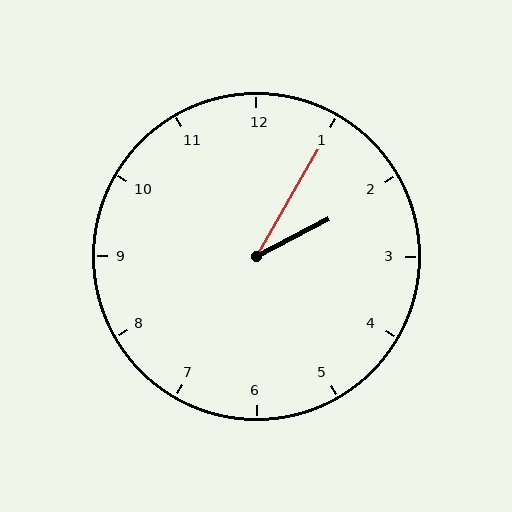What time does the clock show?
2:05.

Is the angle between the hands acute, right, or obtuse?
It is acute.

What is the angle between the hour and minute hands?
Approximately 32 degrees.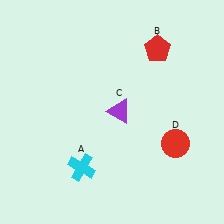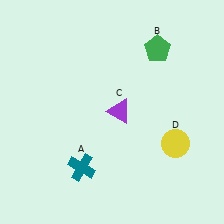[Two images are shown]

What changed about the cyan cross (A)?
In Image 1, A is cyan. In Image 2, it changed to teal.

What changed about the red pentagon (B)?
In Image 1, B is red. In Image 2, it changed to green.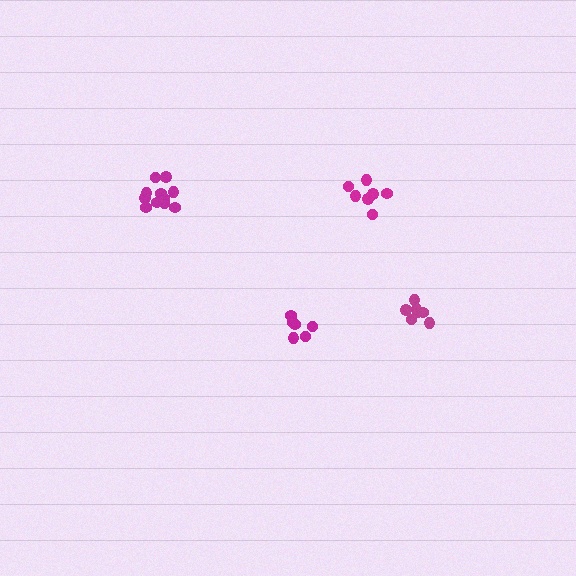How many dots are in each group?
Group 1: 6 dots, Group 2: 7 dots, Group 3: 11 dots, Group 4: 8 dots (32 total).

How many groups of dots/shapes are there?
There are 4 groups.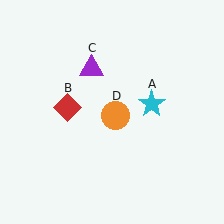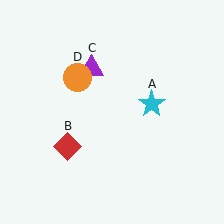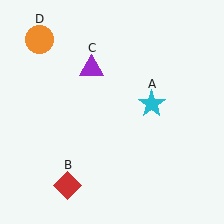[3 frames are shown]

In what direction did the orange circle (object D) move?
The orange circle (object D) moved up and to the left.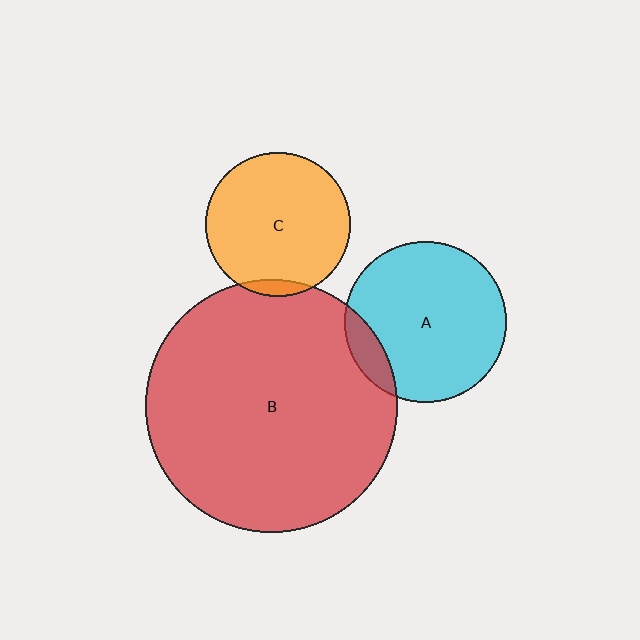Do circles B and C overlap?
Yes.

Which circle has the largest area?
Circle B (red).